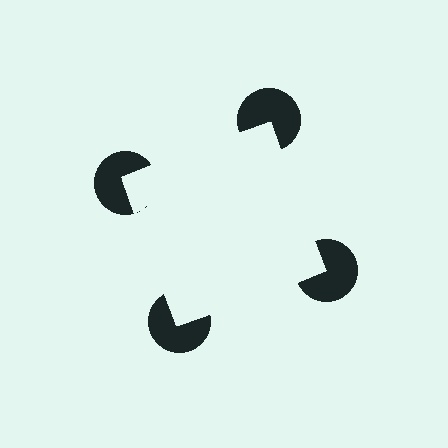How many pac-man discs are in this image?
There are 4 — one at each vertex of the illusory square.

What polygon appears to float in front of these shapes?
An illusory square — its edges are inferred from the aligned wedge cuts in the pac-man discs, not physically drawn.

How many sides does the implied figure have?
4 sides.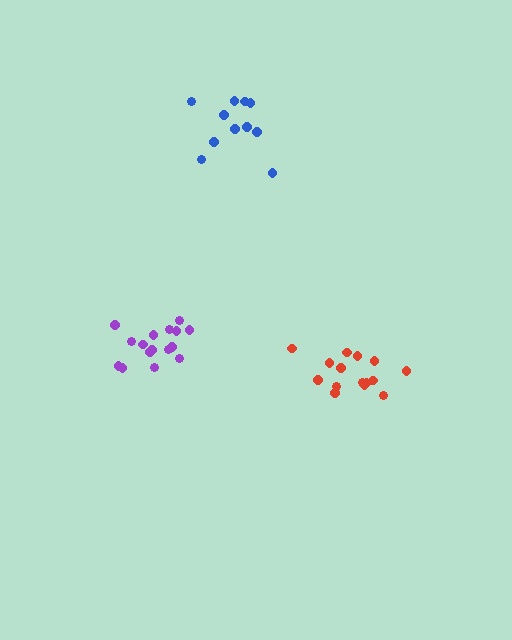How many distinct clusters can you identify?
There are 3 distinct clusters.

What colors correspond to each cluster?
The clusters are colored: red, purple, blue.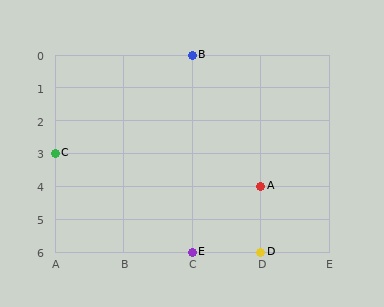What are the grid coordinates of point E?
Point E is at grid coordinates (C, 6).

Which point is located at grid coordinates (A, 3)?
Point C is at (A, 3).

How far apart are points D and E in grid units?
Points D and E are 1 column apart.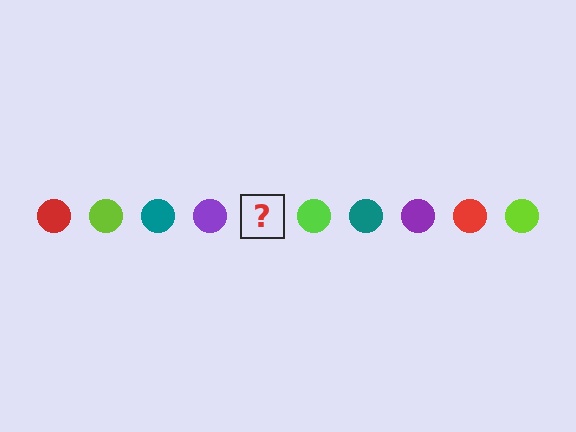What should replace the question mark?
The question mark should be replaced with a red circle.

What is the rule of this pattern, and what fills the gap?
The rule is that the pattern cycles through red, lime, teal, purple circles. The gap should be filled with a red circle.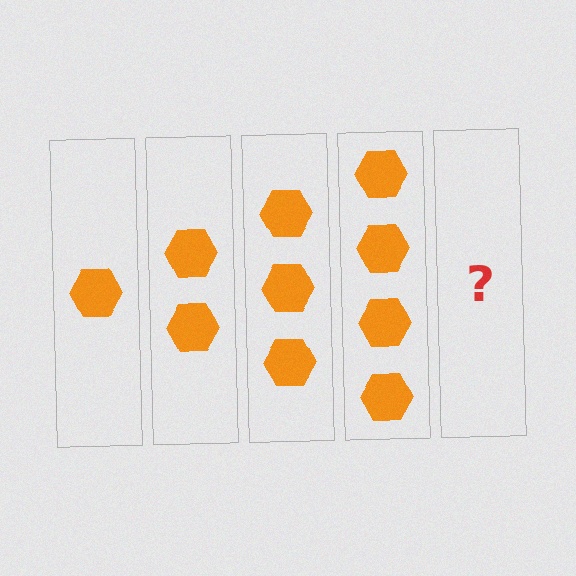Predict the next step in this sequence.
The next step is 5 hexagons.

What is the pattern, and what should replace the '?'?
The pattern is that each step adds one more hexagon. The '?' should be 5 hexagons.